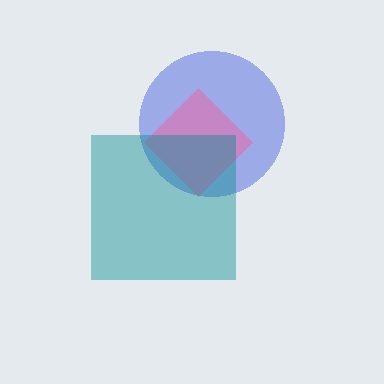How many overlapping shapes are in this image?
There are 3 overlapping shapes in the image.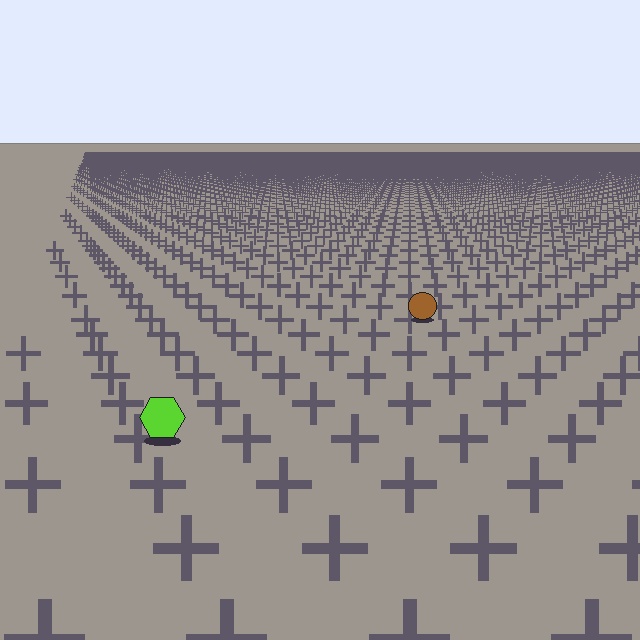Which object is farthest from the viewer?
The brown circle is farthest from the viewer. It appears smaller and the ground texture around it is denser.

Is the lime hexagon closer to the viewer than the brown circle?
Yes. The lime hexagon is closer — you can tell from the texture gradient: the ground texture is coarser near it.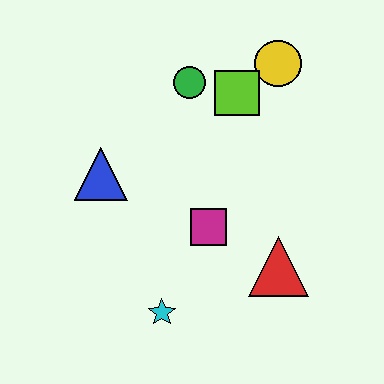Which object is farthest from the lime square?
The cyan star is farthest from the lime square.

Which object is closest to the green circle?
The lime square is closest to the green circle.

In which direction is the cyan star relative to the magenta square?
The cyan star is below the magenta square.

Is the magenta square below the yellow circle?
Yes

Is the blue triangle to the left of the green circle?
Yes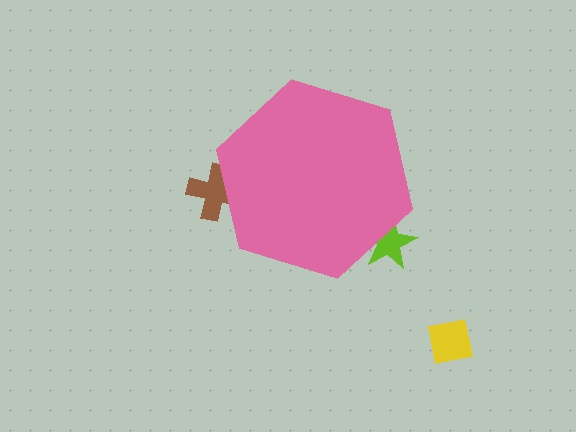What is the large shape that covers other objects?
A pink hexagon.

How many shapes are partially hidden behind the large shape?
2 shapes are partially hidden.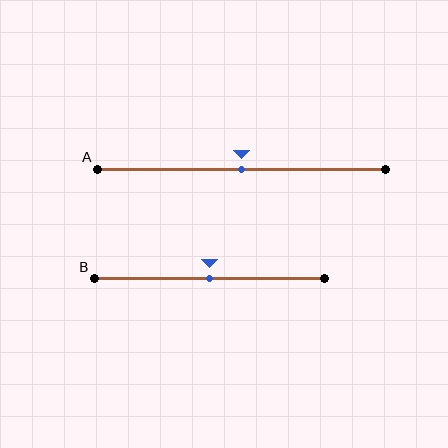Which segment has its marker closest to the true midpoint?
Segment A has its marker closest to the true midpoint.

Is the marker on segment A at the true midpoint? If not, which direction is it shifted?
Yes, the marker on segment A is at the true midpoint.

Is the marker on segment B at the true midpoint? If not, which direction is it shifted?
Yes, the marker on segment B is at the true midpoint.